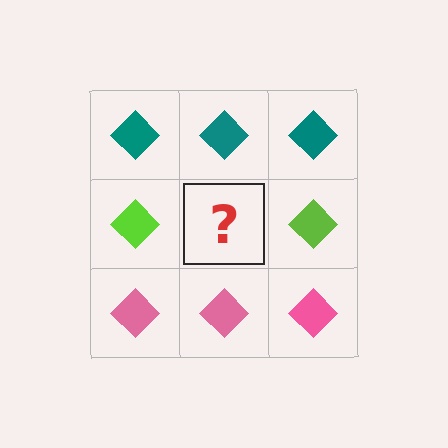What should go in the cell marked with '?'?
The missing cell should contain a lime diamond.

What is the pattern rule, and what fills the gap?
The rule is that each row has a consistent color. The gap should be filled with a lime diamond.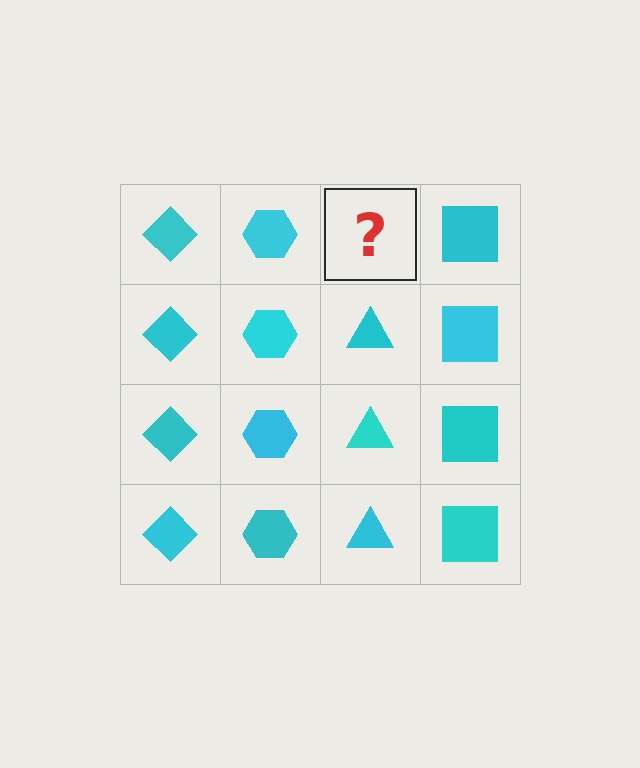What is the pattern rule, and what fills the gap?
The rule is that each column has a consistent shape. The gap should be filled with a cyan triangle.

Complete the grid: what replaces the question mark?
The question mark should be replaced with a cyan triangle.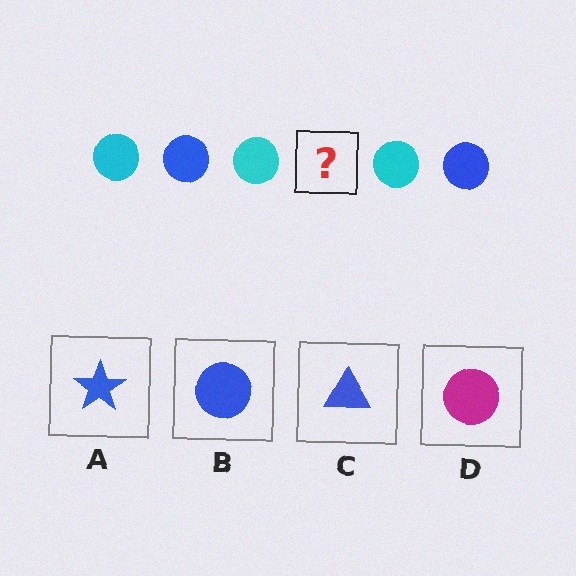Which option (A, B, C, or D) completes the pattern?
B.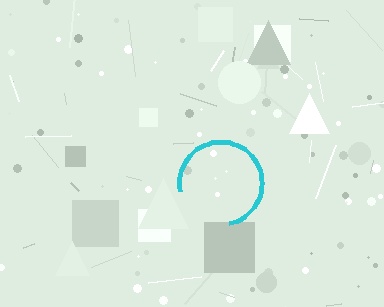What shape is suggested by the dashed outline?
The dashed outline suggests a circle.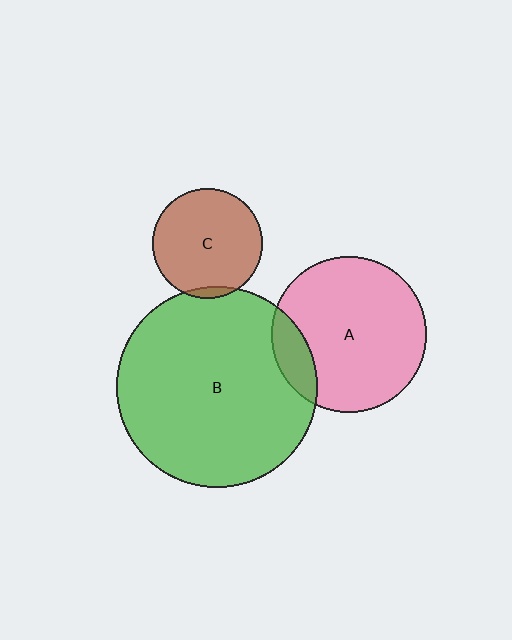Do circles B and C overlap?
Yes.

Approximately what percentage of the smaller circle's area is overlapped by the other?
Approximately 5%.